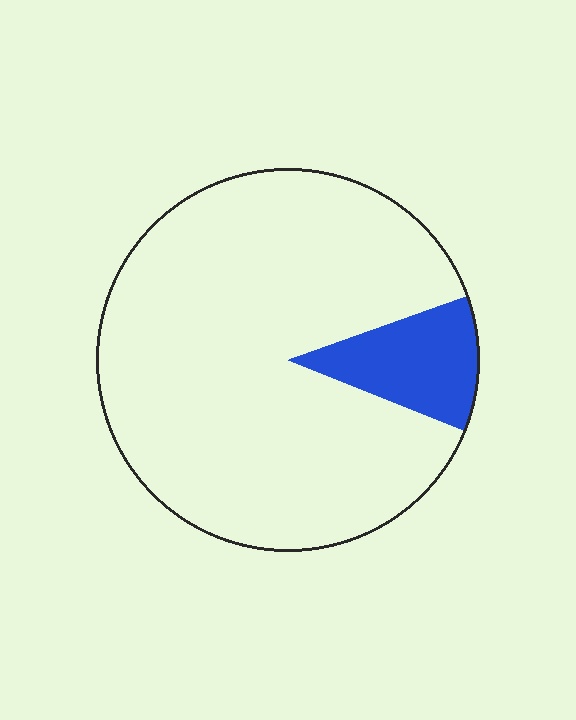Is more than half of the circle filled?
No.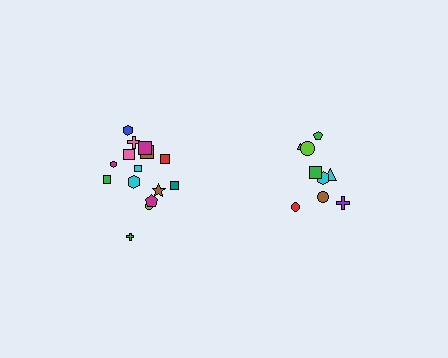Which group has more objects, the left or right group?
The left group.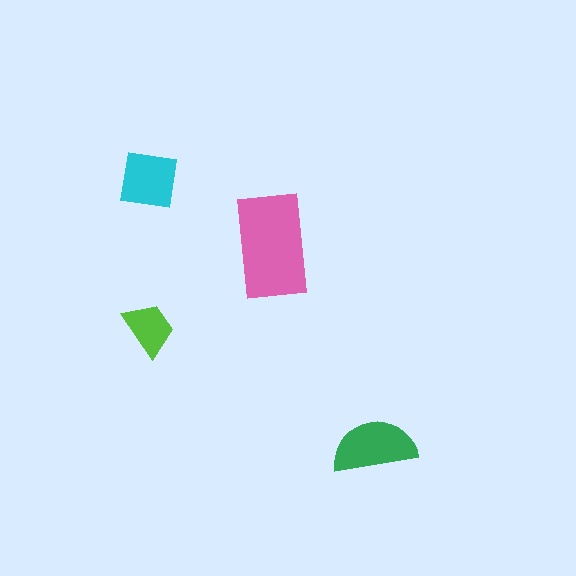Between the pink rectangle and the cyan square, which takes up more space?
The pink rectangle.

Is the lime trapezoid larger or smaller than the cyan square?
Smaller.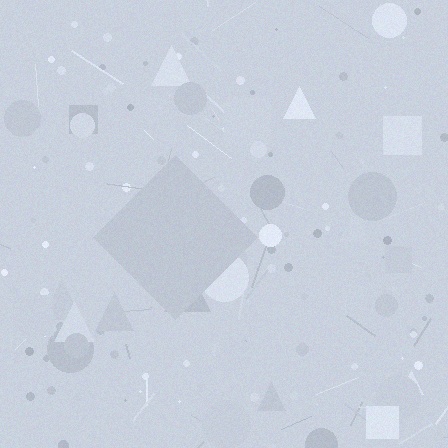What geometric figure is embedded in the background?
A diamond is embedded in the background.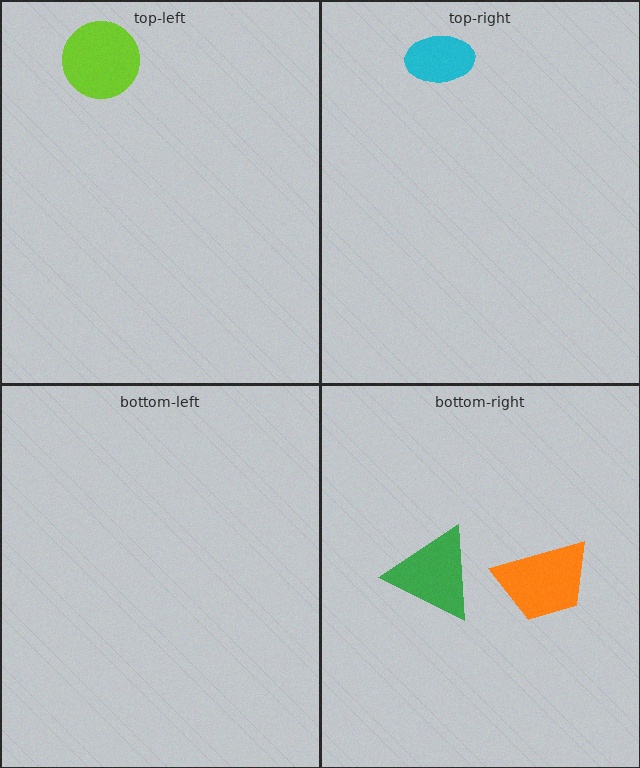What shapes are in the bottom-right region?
The orange trapezoid, the green triangle.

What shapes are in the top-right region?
The cyan ellipse.